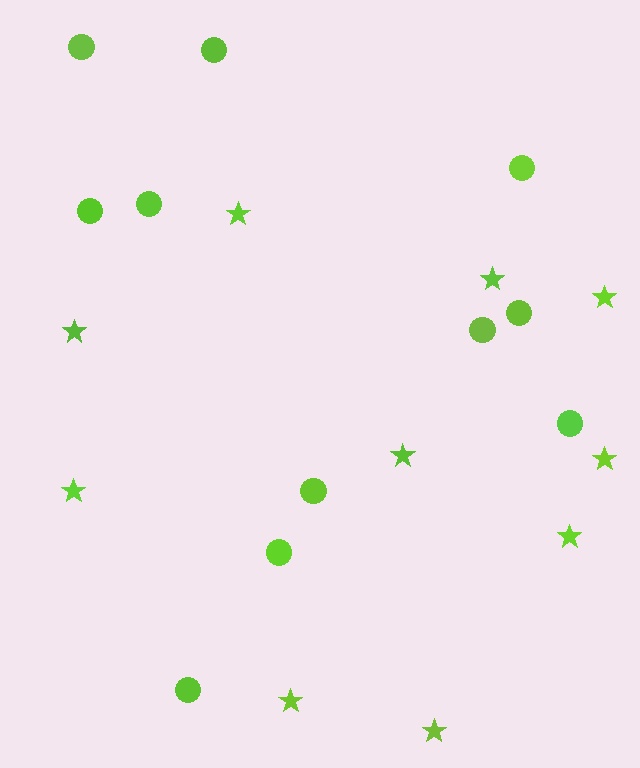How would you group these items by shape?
There are 2 groups: one group of circles (11) and one group of stars (10).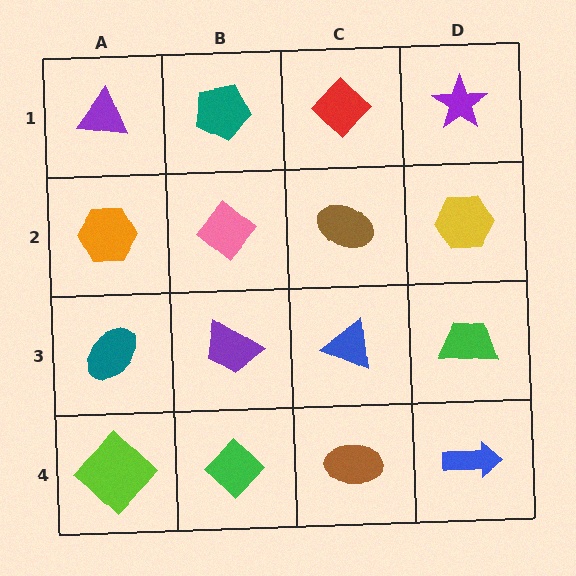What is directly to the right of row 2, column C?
A yellow hexagon.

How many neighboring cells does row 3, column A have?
3.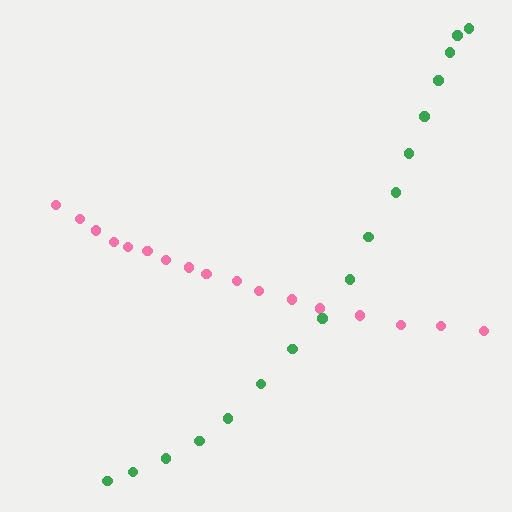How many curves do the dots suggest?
There are 2 distinct paths.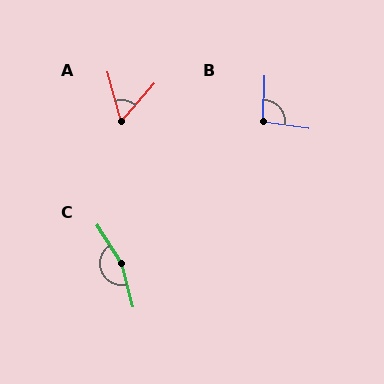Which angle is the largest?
C, at approximately 161 degrees.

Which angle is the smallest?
A, at approximately 57 degrees.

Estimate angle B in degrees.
Approximately 97 degrees.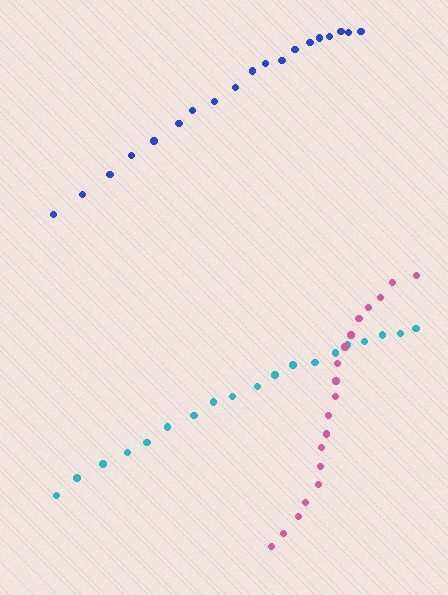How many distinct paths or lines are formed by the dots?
There are 3 distinct paths.